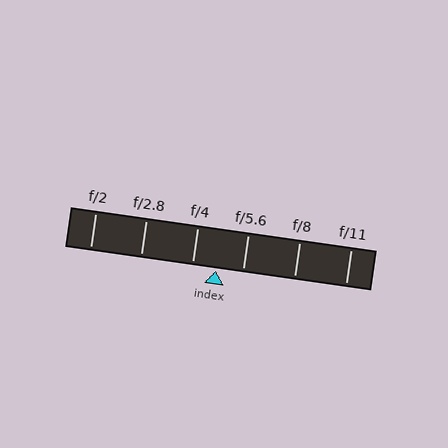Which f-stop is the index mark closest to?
The index mark is closest to f/4.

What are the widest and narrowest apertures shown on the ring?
The widest aperture shown is f/2 and the narrowest is f/11.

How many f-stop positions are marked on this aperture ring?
There are 6 f-stop positions marked.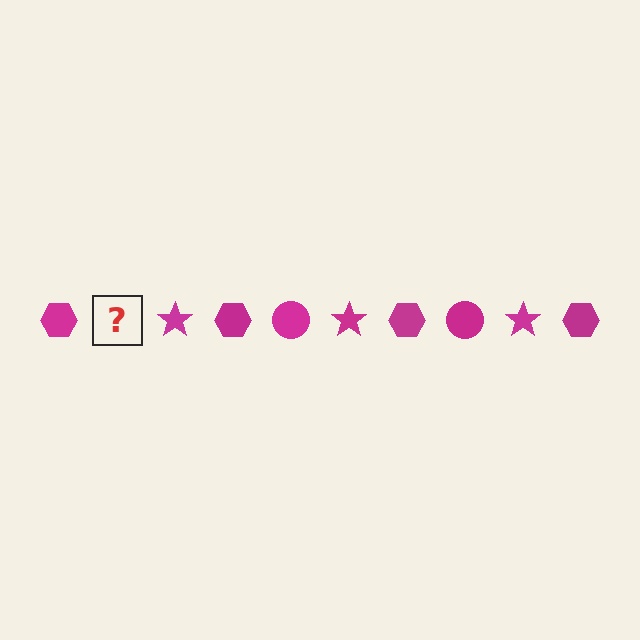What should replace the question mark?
The question mark should be replaced with a magenta circle.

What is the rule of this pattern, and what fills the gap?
The rule is that the pattern cycles through hexagon, circle, star shapes in magenta. The gap should be filled with a magenta circle.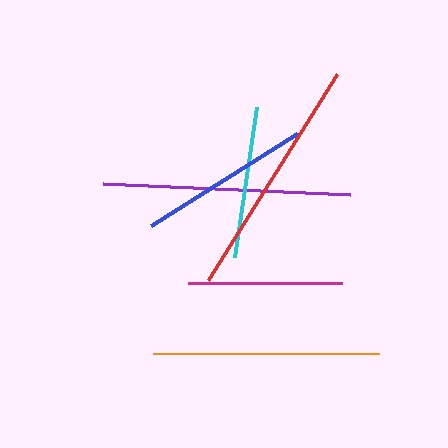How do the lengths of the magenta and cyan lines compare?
The magenta and cyan lines are approximately the same length.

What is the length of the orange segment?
The orange segment is approximately 226 pixels long.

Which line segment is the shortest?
The cyan line is the shortest at approximately 152 pixels.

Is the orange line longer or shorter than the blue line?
The orange line is longer than the blue line.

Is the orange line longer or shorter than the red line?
The red line is longer than the orange line.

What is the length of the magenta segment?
The magenta segment is approximately 154 pixels long.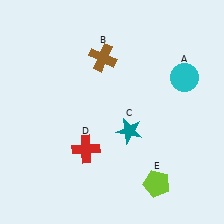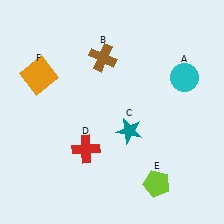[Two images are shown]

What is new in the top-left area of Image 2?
An orange square (F) was added in the top-left area of Image 2.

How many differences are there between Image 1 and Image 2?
There is 1 difference between the two images.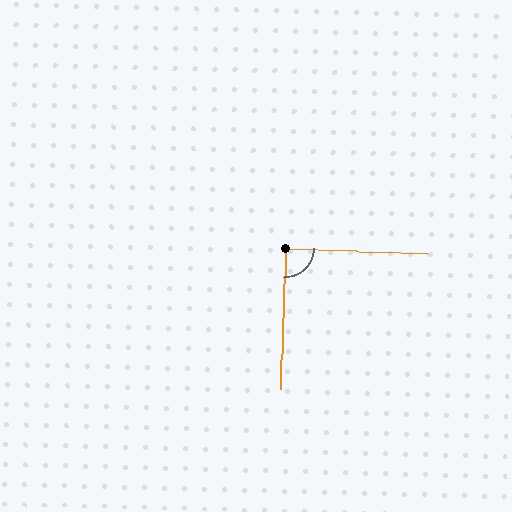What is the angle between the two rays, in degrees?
Approximately 90 degrees.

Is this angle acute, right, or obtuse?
It is approximately a right angle.